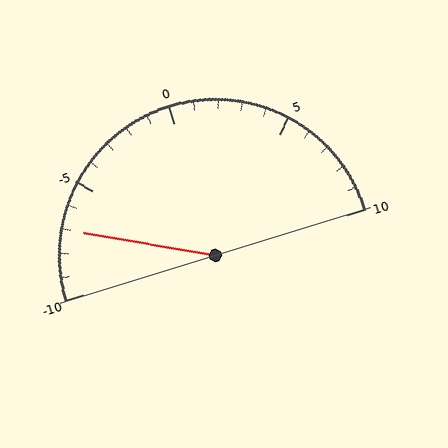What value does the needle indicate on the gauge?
The needle indicates approximately -7.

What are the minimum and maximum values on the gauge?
The gauge ranges from -10 to 10.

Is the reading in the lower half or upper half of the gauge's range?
The reading is in the lower half of the range (-10 to 10).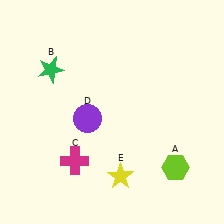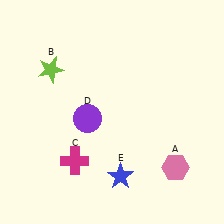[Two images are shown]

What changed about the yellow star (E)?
In Image 1, E is yellow. In Image 2, it changed to blue.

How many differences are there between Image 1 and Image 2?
There are 3 differences between the two images.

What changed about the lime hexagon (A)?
In Image 1, A is lime. In Image 2, it changed to pink.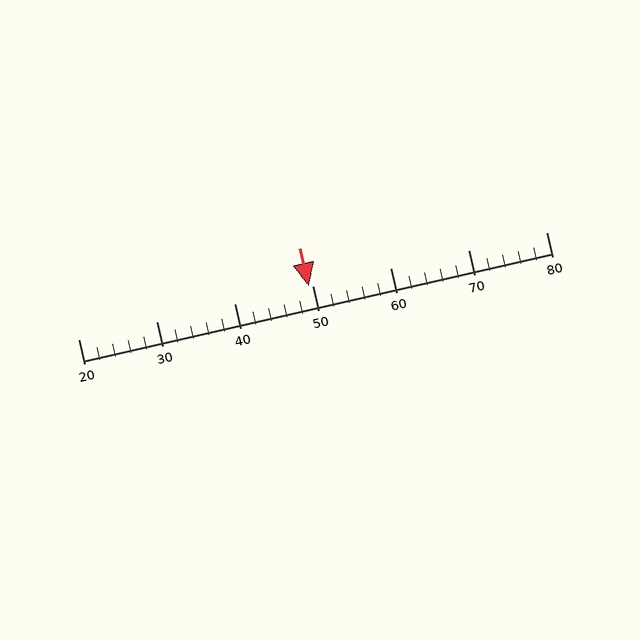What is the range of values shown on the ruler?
The ruler shows values from 20 to 80.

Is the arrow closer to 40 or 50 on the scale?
The arrow is closer to 50.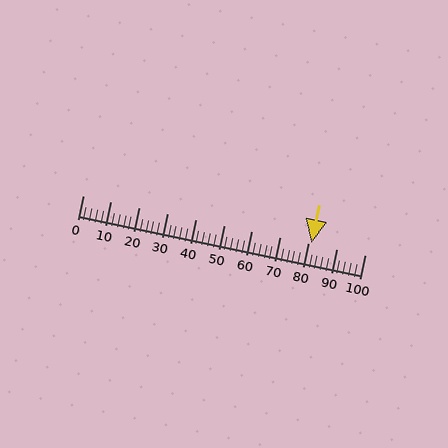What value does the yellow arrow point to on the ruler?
The yellow arrow points to approximately 81.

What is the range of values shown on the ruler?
The ruler shows values from 0 to 100.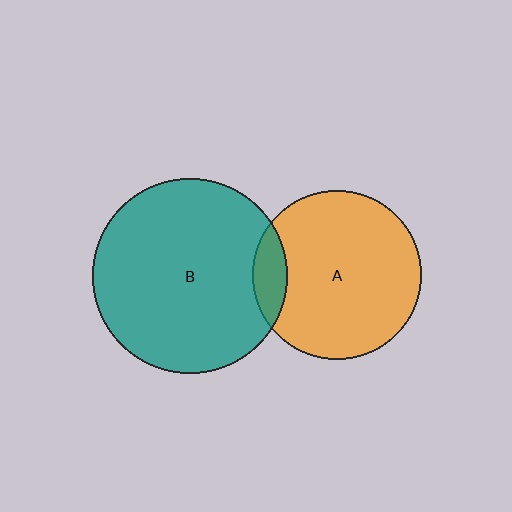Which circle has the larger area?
Circle B (teal).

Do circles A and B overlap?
Yes.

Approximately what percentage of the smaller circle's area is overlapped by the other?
Approximately 10%.